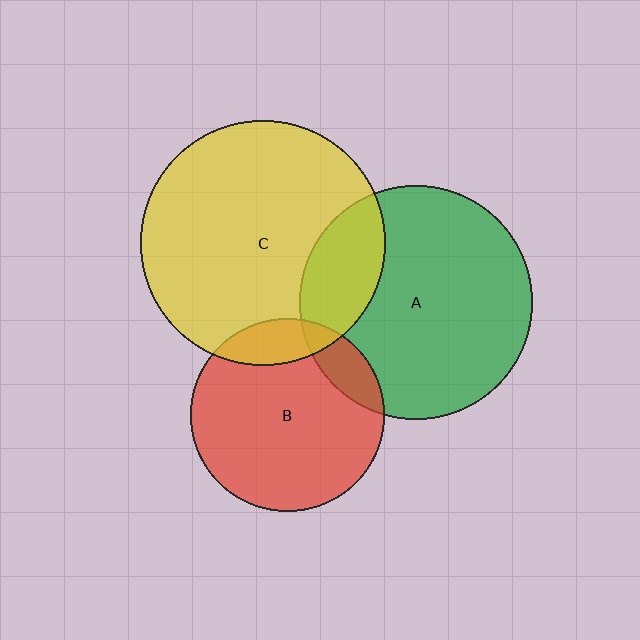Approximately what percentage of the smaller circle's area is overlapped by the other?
Approximately 15%.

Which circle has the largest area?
Circle C (yellow).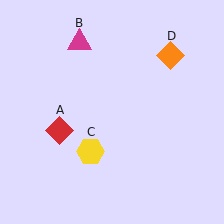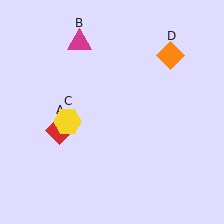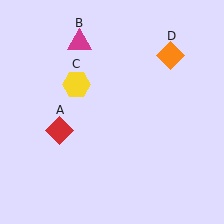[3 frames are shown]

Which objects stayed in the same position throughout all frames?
Red diamond (object A) and magenta triangle (object B) and orange diamond (object D) remained stationary.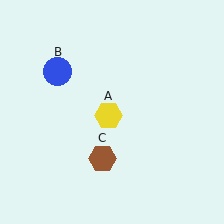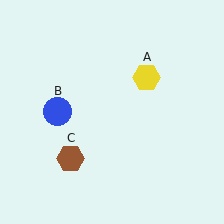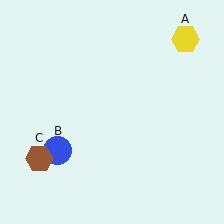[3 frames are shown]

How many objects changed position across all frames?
3 objects changed position: yellow hexagon (object A), blue circle (object B), brown hexagon (object C).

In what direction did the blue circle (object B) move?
The blue circle (object B) moved down.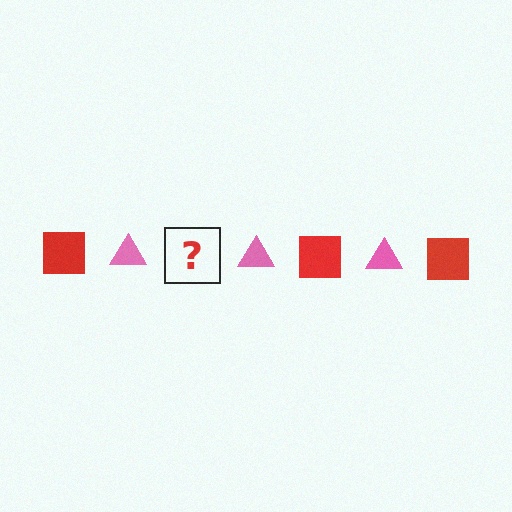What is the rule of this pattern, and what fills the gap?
The rule is that the pattern alternates between red square and pink triangle. The gap should be filled with a red square.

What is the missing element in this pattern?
The missing element is a red square.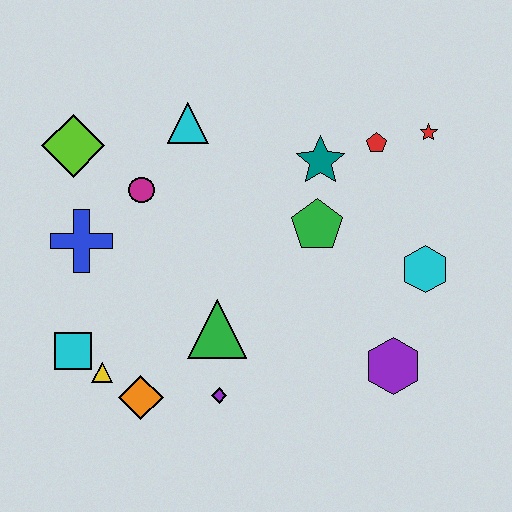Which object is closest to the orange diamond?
The yellow triangle is closest to the orange diamond.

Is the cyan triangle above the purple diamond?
Yes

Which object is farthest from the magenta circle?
The purple hexagon is farthest from the magenta circle.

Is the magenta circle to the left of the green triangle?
Yes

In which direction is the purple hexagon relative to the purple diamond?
The purple hexagon is to the right of the purple diamond.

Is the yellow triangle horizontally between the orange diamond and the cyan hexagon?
No